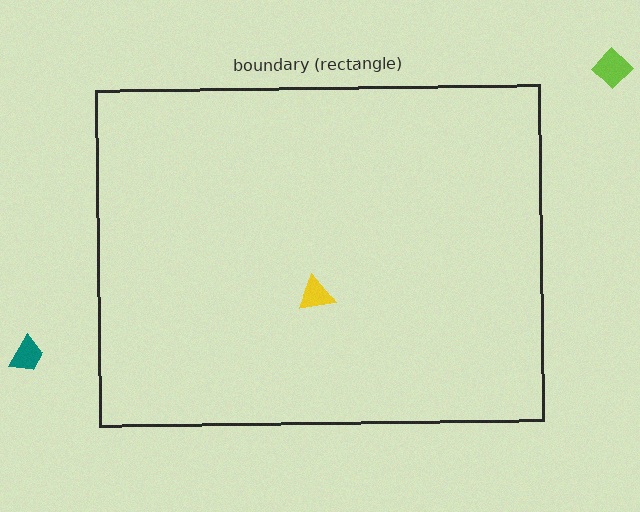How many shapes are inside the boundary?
1 inside, 2 outside.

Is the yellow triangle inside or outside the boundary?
Inside.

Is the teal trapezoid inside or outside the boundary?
Outside.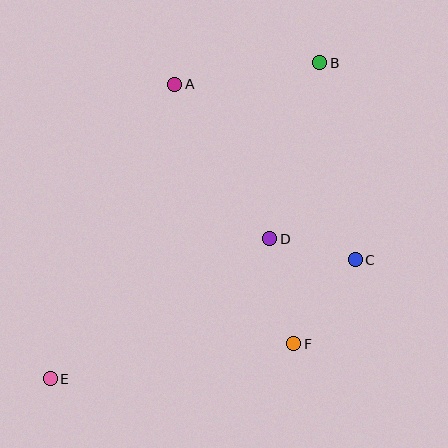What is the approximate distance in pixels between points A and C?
The distance between A and C is approximately 251 pixels.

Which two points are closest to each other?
Points C and D are closest to each other.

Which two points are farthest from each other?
Points B and E are farthest from each other.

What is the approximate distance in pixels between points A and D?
The distance between A and D is approximately 181 pixels.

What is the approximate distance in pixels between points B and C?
The distance between B and C is approximately 200 pixels.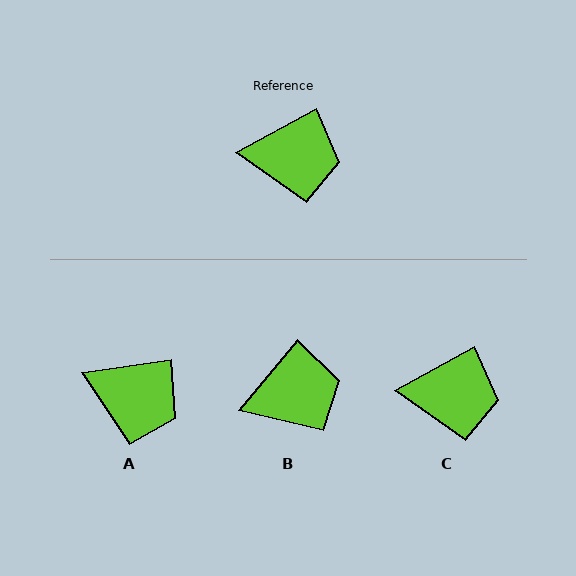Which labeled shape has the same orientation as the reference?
C.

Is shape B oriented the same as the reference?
No, it is off by about 22 degrees.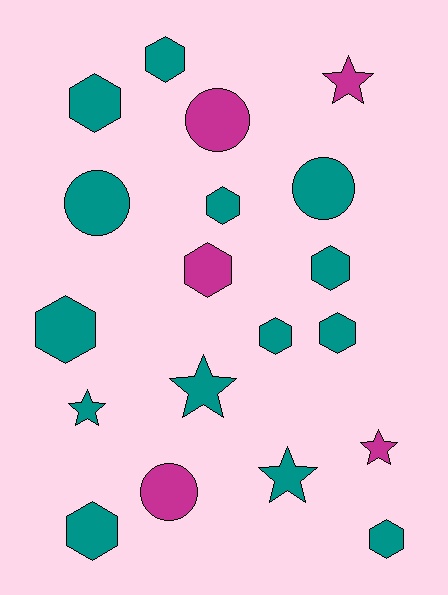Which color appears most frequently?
Teal, with 14 objects.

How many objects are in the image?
There are 19 objects.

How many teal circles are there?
There are 2 teal circles.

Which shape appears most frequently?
Hexagon, with 10 objects.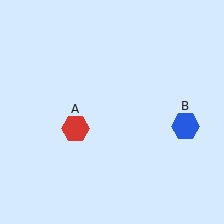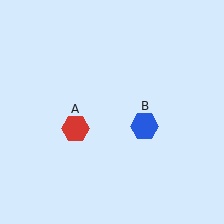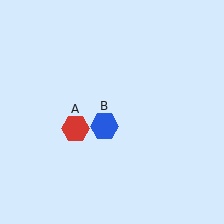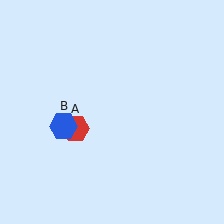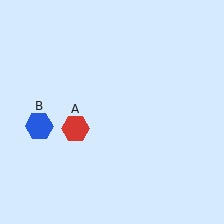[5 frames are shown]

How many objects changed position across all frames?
1 object changed position: blue hexagon (object B).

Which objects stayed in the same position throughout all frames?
Red hexagon (object A) remained stationary.